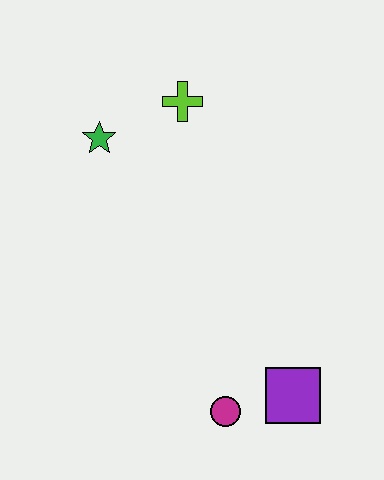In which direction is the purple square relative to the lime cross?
The purple square is below the lime cross.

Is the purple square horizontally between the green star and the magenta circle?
No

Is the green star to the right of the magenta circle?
No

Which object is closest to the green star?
The lime cross is closest to the green star.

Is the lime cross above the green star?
Yes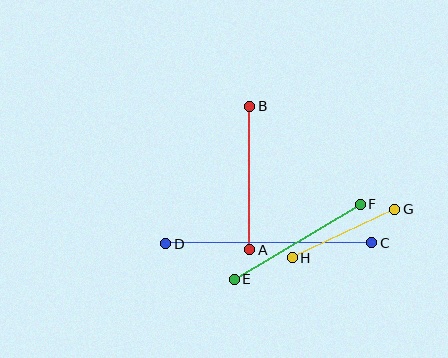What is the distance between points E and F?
The distance is approximately 146 pixels.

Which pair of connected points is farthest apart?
Points C and D are farthest apart.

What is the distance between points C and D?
The distance is approximately 206 pixels.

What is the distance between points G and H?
The distance is approximately 113 pixels.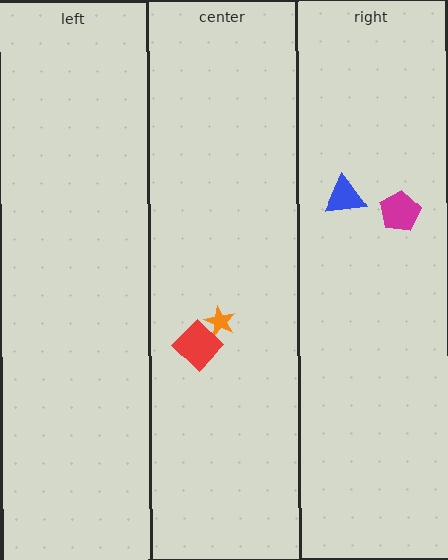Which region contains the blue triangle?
The right region.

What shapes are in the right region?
The blue triangle, the magenta pentagon.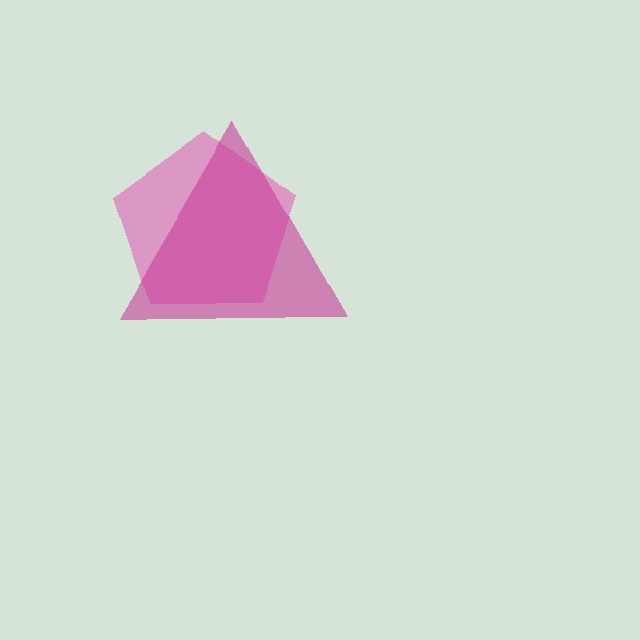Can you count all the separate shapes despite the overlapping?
Yes, there are 2 separate shapes.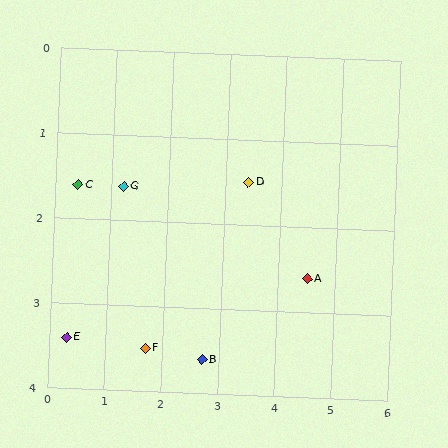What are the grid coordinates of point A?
Point A is at approximately (4.5, 2.6).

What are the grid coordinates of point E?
Point E is at approximately (0.3, 3.4).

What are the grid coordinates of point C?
Point C is at approximately (0.4, 1.6).